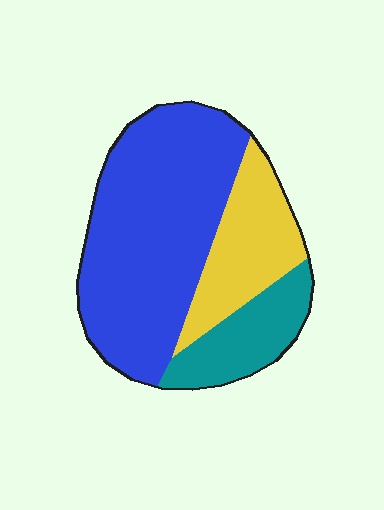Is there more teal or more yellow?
Yellow.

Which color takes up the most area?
Blue, at roughly 60%.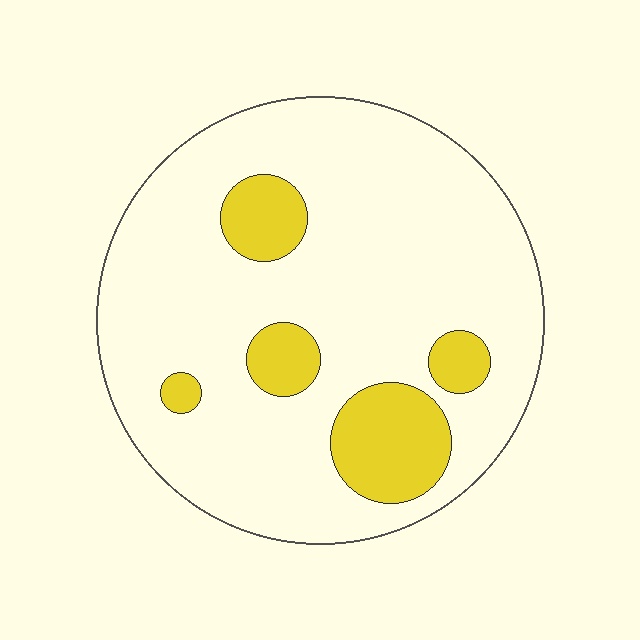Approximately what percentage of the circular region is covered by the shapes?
Approximately 15%.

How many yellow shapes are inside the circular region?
5.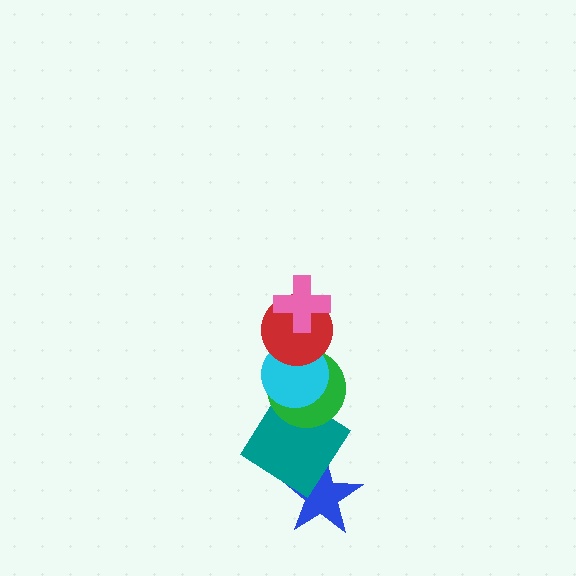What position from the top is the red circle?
The red circle is 2nd from the top.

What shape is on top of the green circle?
The cyan circle is on top of the green circle.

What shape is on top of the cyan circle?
The red circle is on top of the cyan circle.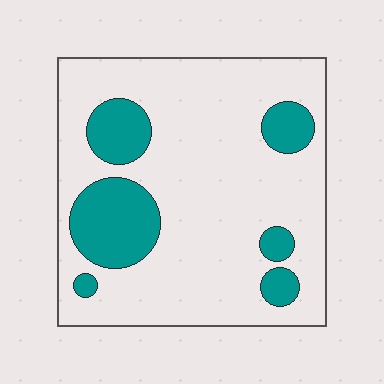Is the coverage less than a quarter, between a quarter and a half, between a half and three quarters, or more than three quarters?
Less than a quarter.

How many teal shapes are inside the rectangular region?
6.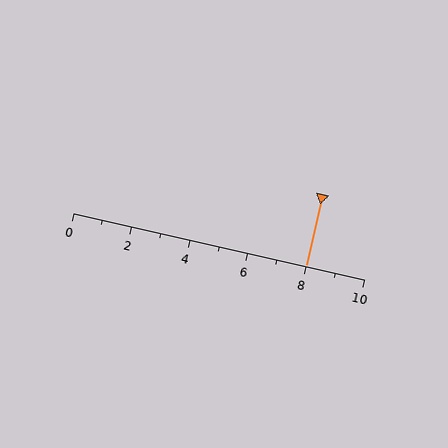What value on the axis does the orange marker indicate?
The marker indicates approximately 8.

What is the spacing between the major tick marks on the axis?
The major ticks are spaced 2 apart.